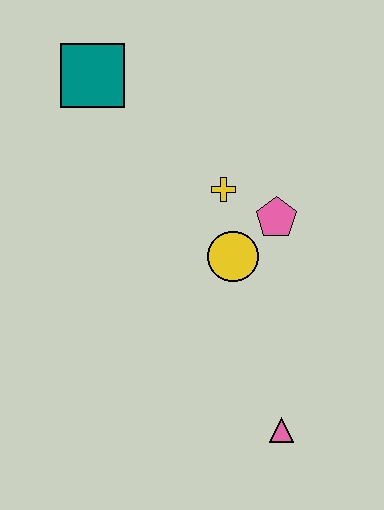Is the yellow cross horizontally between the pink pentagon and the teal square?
Yes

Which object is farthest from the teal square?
The pink triangle is farthest from the teal square.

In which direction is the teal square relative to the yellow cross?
The teal square is to the left of the yellow cross.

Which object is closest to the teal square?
The yellow cross is closest to the teal square.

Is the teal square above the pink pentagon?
Yes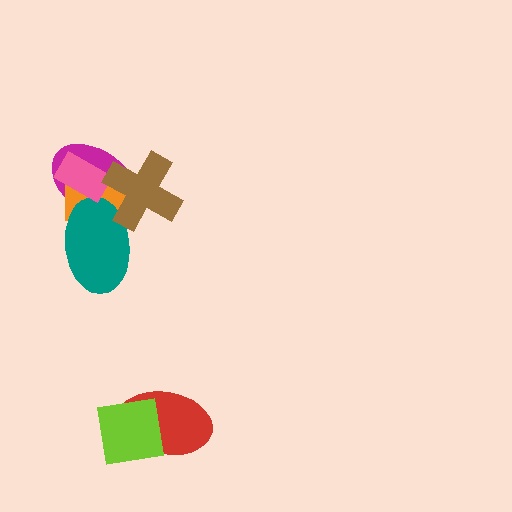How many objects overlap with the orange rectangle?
4 objects overlap with the orange rectangle.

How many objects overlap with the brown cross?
3 objects overlap with the brown cross.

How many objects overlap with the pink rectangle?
2 objects overlap with the pink rectangle.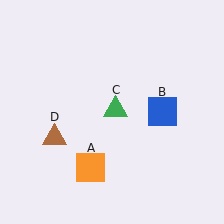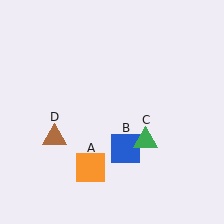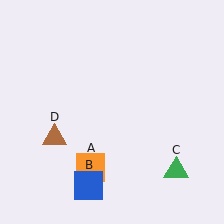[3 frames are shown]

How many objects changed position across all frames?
2 objects changed position: blue square (object B), green triangle (object C).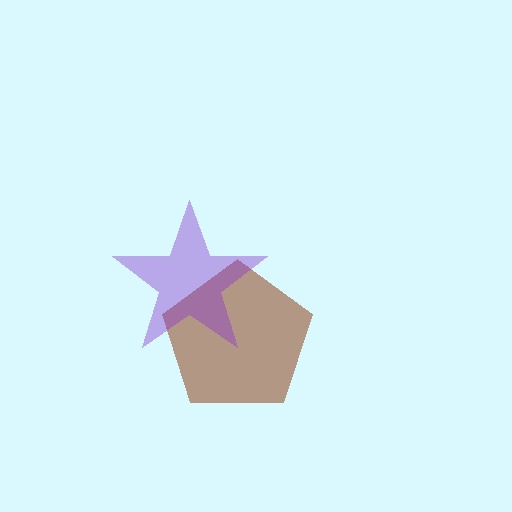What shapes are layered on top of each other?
The layered shapes are: a brown pentagon, a purple star.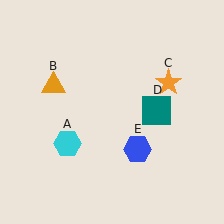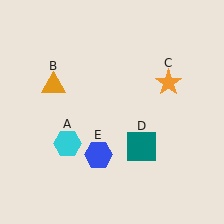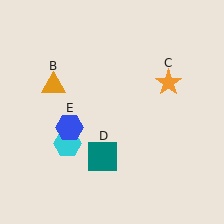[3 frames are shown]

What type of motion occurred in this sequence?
The teal square (object D), blue hexagon (object E) rotated clockwise around the center of the scene.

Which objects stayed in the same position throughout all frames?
Cyan hexagon (object A) and orange triangle (object B) and orange star (object C) remained stationary.